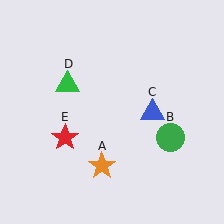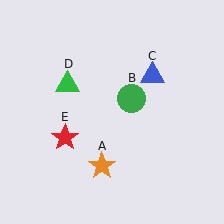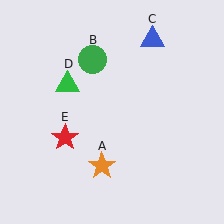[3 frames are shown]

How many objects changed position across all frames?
2 objects changed position: green circle (object B), blue triangle (object C).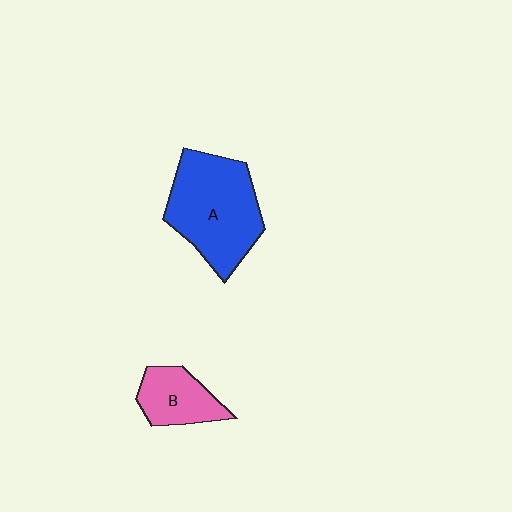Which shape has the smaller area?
Shape B (pink).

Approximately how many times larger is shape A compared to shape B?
Approximately 2.1 times.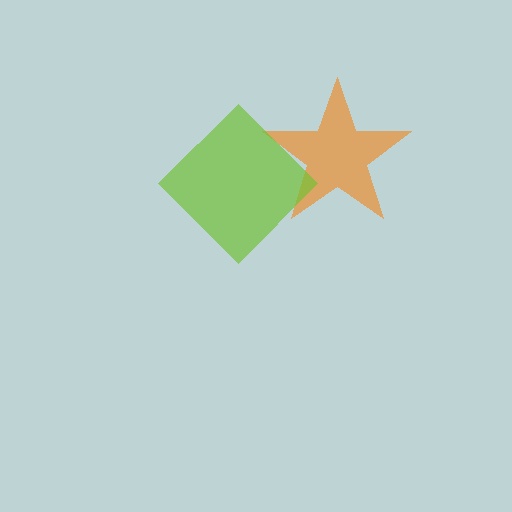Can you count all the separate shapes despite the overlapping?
Yes, there are 2 separate shapes.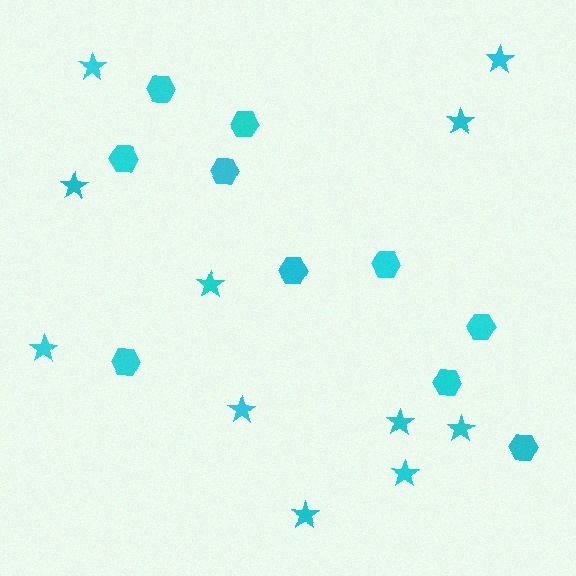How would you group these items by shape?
There are 2 groups: one group of stars (11) and one group of hexagons (10).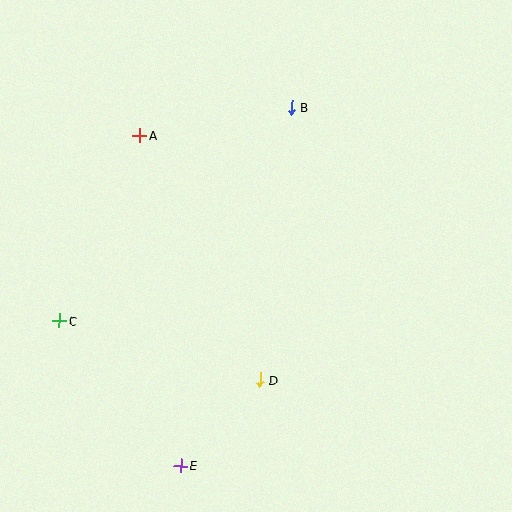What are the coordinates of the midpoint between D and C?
The midpoint between D and C is at (160, 350).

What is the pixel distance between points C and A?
The distance between C and A is 202 pixels.